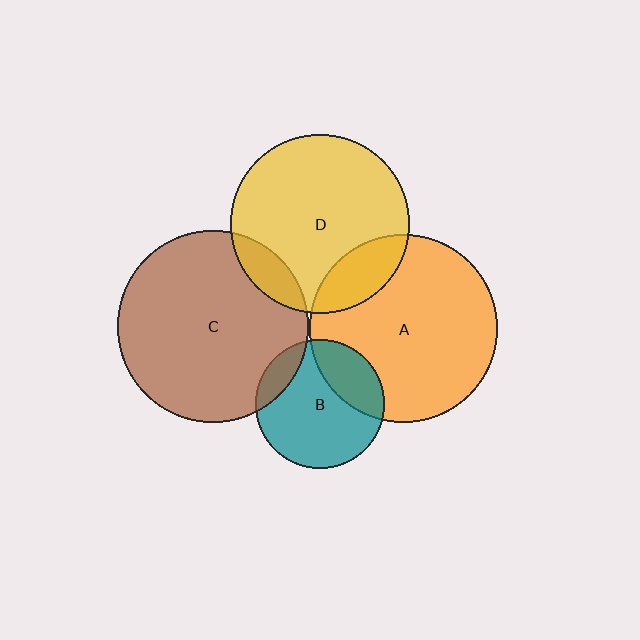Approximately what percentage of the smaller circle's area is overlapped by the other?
Approximately 15%.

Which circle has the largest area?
Circle C (brown).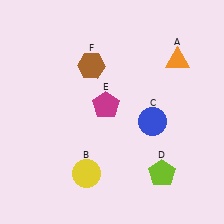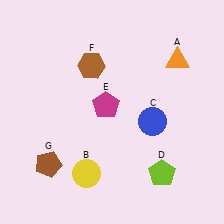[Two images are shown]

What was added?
A brown pentagon (G) was added in Image 2.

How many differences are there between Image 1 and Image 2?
There is 1 difference between the two images.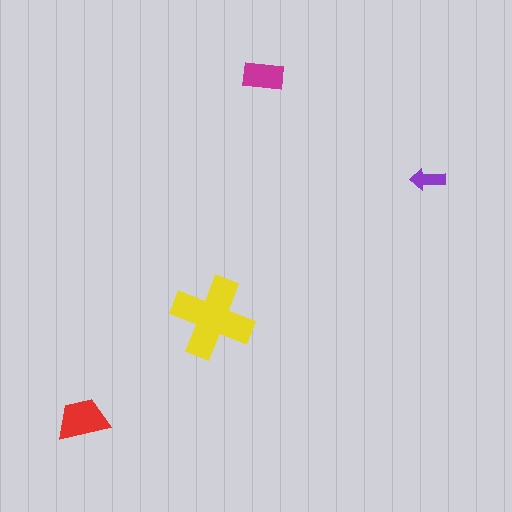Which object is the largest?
The yellow cross.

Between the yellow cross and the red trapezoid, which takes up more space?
The yellow cross.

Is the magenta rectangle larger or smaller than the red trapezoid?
Smaller.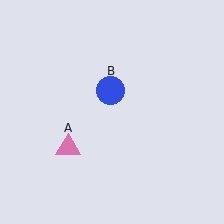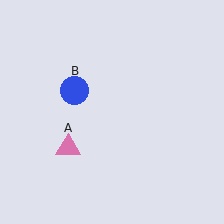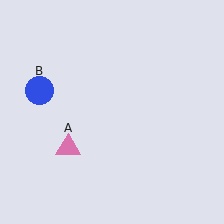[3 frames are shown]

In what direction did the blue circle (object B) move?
The blue circle (object B) moved left.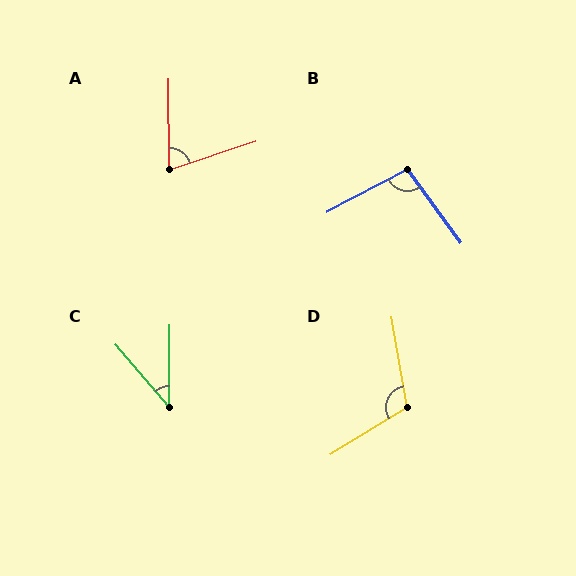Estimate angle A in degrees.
Approximately 72 degrees.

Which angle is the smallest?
C, at approximately 41 degrees.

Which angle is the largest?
D, at approximately 112 degrees.